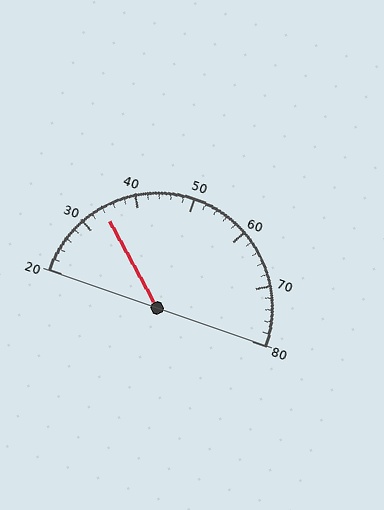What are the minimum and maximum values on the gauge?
The gauge ranges from 20 to 80.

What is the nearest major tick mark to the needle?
The nearest major tick mark is 30.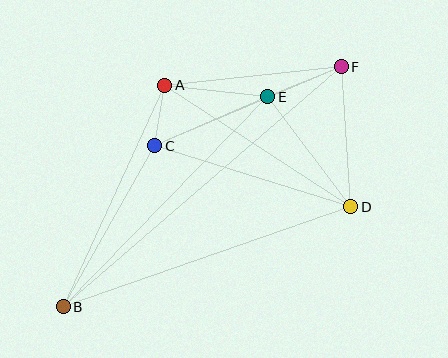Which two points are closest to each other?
Points A and C are closest to each other.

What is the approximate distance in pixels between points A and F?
The distance between A and F is approximately 177 pixels.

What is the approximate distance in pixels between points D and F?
The distance between D and F is approximately 140 pixels.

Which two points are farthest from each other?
Points B and F are farthest from each other.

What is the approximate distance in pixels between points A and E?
The distance between A and E is approximately 104 pixels.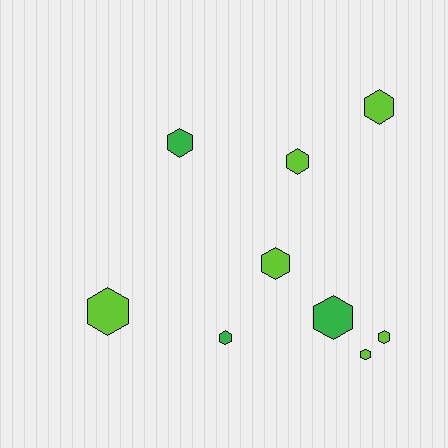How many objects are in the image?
There are 9 objects.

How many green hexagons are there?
There are 3 green hexagons.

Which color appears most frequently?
Lime, with 6 objects.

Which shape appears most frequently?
Hexagon, with 9 objects.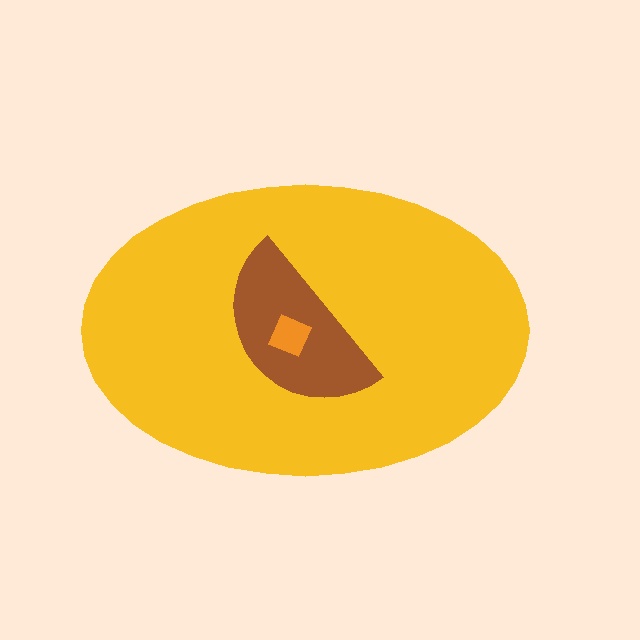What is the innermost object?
The orange diamond.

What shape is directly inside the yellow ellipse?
The brown semicircle.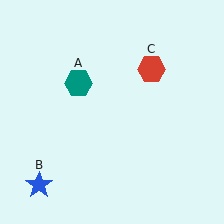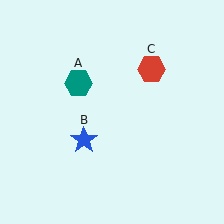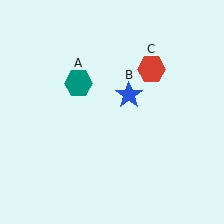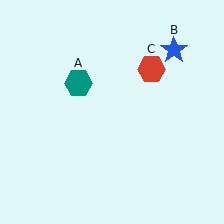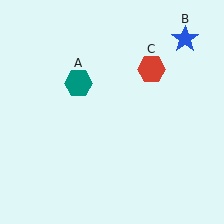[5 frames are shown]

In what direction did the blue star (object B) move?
The blue star (object B) moved up and to the right.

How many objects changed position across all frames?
1 object changed position: blue star (object B).